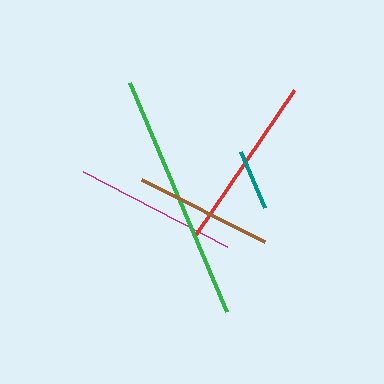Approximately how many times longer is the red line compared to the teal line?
The red line is approximately 2.9 times the length of the teal line.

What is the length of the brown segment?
The brown segment is approximately 138 pixels long.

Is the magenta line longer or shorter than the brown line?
The magenta line is longer than the brown line.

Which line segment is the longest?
The green line is the longest at approximately 249 pixels.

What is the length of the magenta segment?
The magenta segment is approximately 162 pixels long.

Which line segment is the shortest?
The teal line is the shortest at approximately 61 pixels.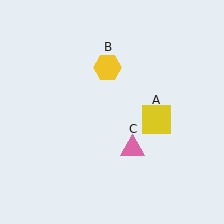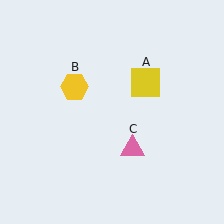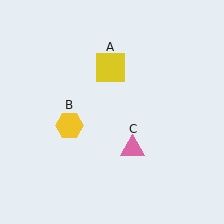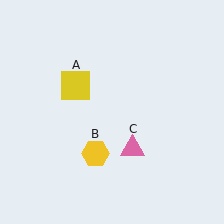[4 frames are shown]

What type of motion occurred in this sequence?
The yellow square (object A), yellow hexagon (object B) rotated counterclockwise around the center of the scene.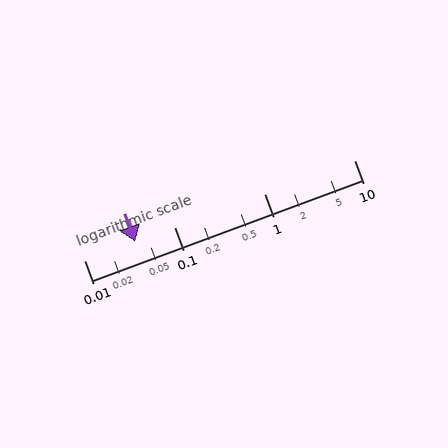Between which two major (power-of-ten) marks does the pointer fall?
The pointer is between 0.01 and 0.1.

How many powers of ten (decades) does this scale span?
The scale spans 3 decades, from 0.01 to 10.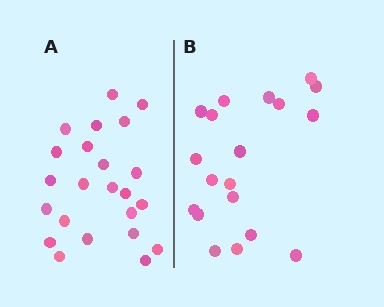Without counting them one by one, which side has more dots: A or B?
Region A (the left region) has more dots.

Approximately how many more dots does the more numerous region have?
Region A has about 4 more dots than region B.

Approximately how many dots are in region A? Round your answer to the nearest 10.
About 20 dots. (The exact count is 23, which rounds to 20.)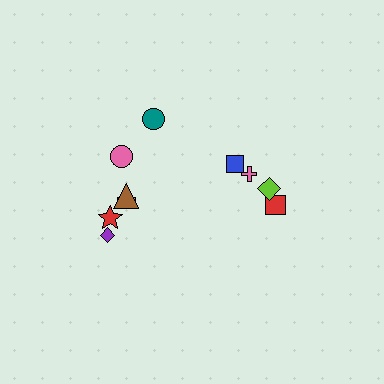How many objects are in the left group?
There are 6 objects.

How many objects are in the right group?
There are 4 objects.